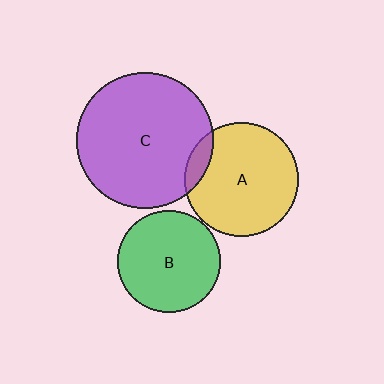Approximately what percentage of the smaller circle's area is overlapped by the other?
Approximately 10%.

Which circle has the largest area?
Circle C (purple).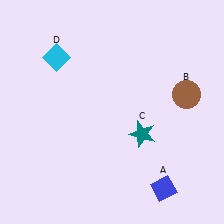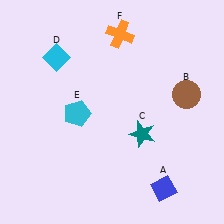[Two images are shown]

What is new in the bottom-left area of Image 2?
A cyan pentagon (E) was added in the bottom-left area of Image 2.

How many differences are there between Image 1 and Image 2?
There are 2 differences between the two images.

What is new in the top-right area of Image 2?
An orange cross (F) was added in the top-right area of Image 2.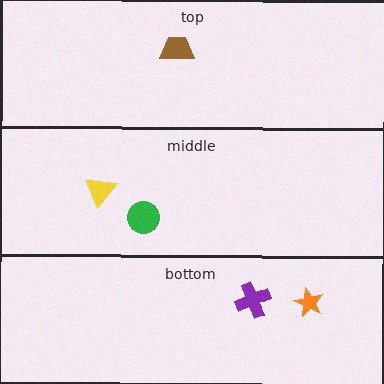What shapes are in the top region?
The brown trapezoid.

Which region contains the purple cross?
The bottom region.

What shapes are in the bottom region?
The purple cross, the orange star.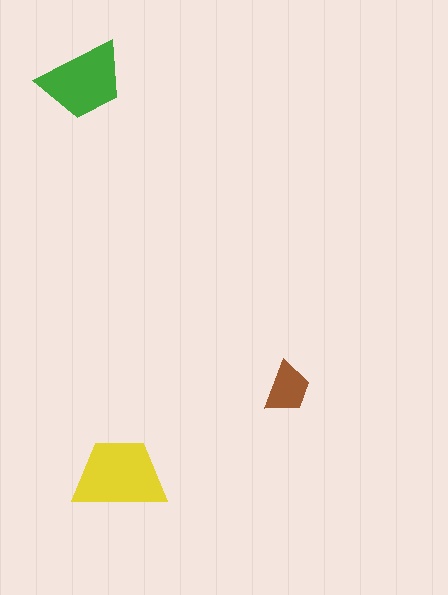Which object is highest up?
The green trapezoid is topmost.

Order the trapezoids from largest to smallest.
the yellow one, the green one, the brown one.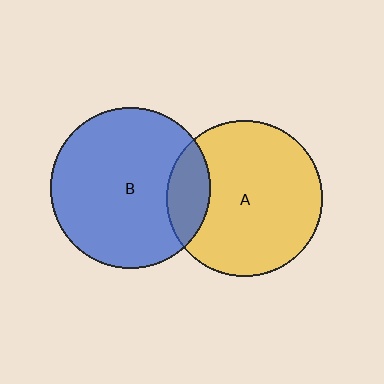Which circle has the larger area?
Circle B (blue).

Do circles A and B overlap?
Yes.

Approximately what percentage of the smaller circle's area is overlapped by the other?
Approximately 15%.